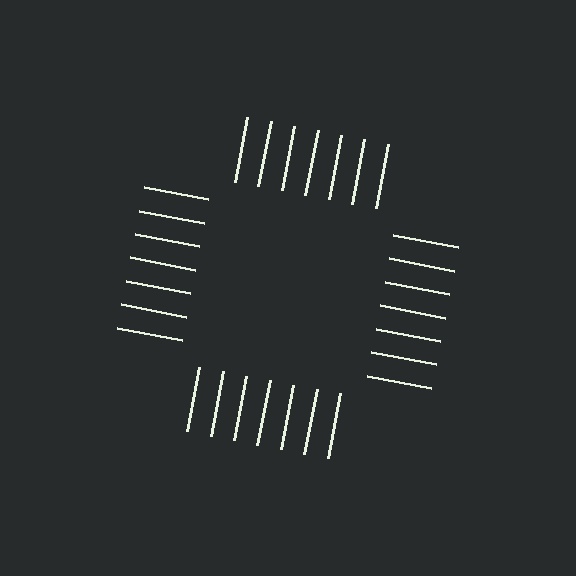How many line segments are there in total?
28 — 7 along each of the 4 edges.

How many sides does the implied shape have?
4 sides — the line-ends trace a square.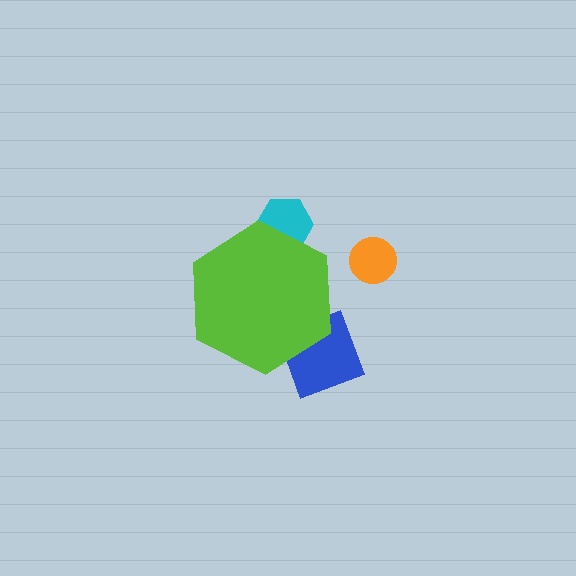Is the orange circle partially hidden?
No, the orange circle is fully visible.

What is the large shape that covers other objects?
A lime hexagon.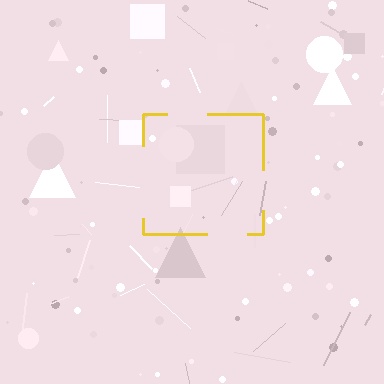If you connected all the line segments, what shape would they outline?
They would outline a square.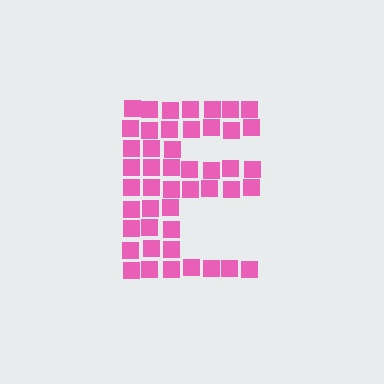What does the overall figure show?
The overall figure shows the letter E.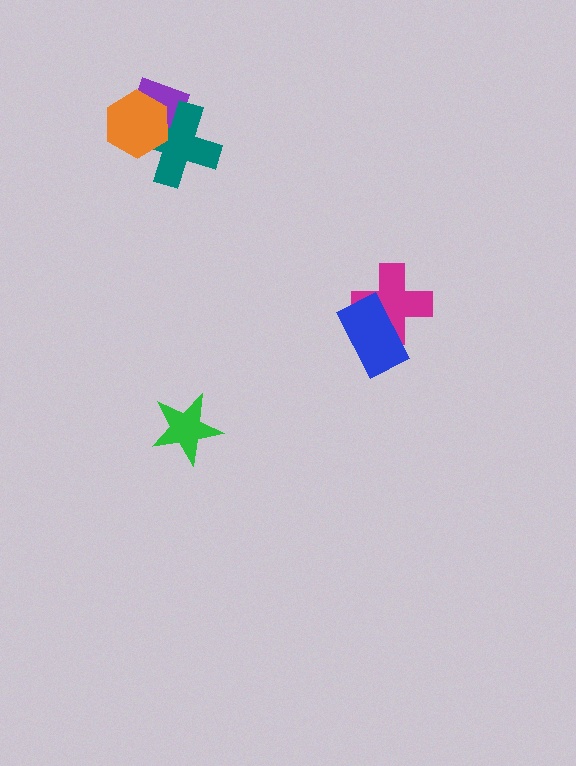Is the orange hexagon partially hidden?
No, no other shape covers it.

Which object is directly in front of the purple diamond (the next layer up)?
The teal cross is directly in front of the purple diamond.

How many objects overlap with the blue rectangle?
1 object overlaps with the blue rectangle.